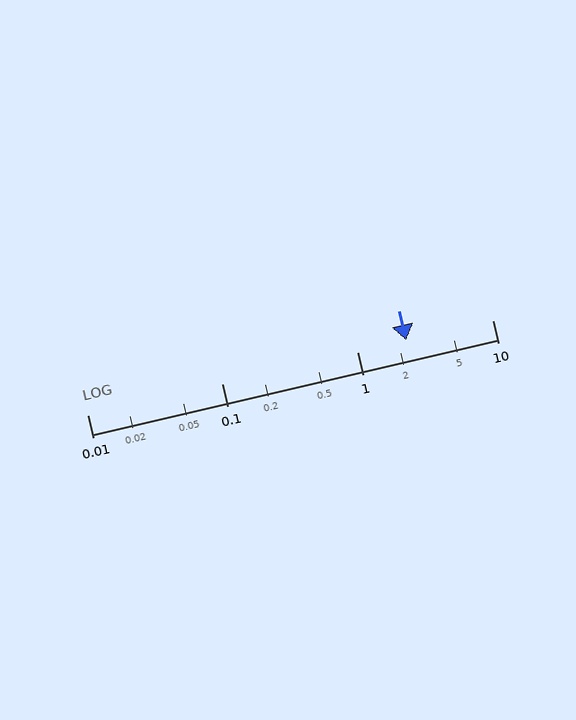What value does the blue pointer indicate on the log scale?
The pointer indicates approximately 2.3.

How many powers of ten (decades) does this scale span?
The scale spans 3 decades, from 0.01 to 10.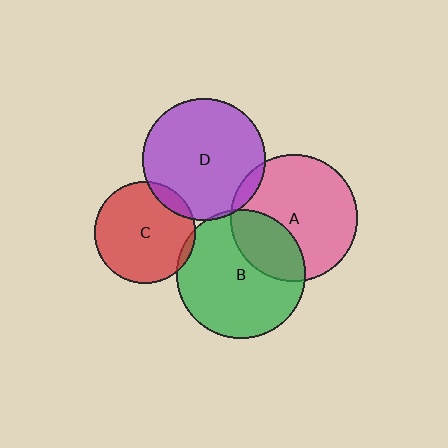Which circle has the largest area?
Circle B (green).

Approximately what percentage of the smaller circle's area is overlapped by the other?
Approximately 5%.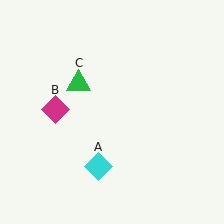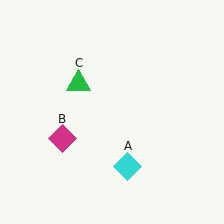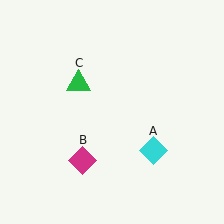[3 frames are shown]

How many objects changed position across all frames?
2 objects changed position: cyan diamond (object A), magenta diamond (object B).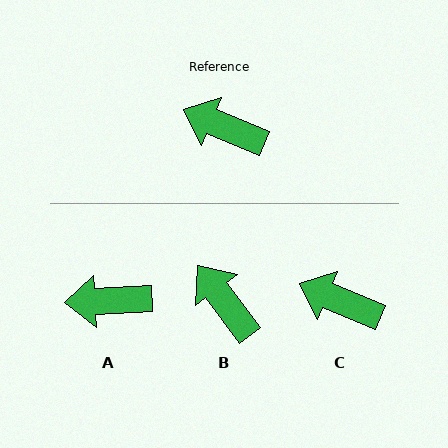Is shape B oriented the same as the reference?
No, it is off by about 31 degrees.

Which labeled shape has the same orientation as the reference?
C.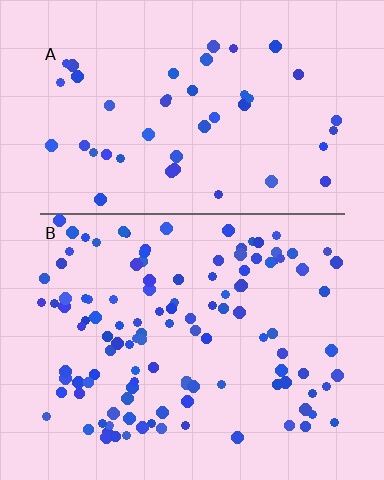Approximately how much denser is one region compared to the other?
Approximately 2.6× — region B over region A.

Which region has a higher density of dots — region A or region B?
B (the bottom).